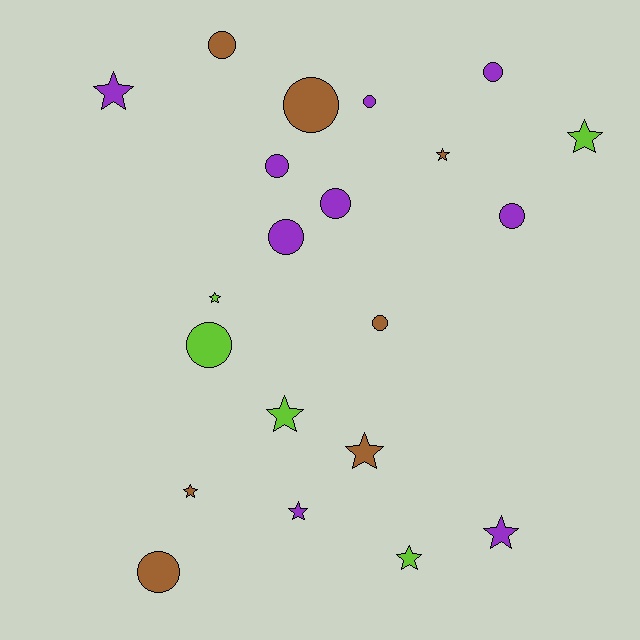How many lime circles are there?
There is 1 lime circle.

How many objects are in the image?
There are 21 objects.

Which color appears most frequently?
Purple, with 9 objects.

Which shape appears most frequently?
Circle, with 11 objects.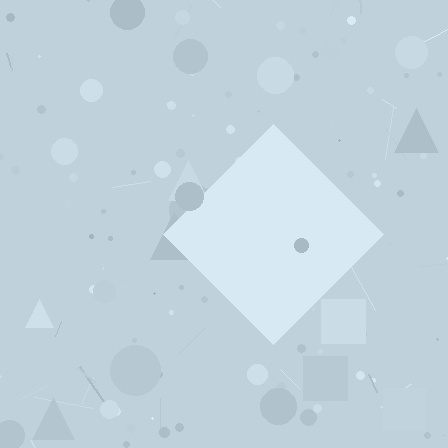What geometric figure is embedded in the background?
A diamond is embedded in the background.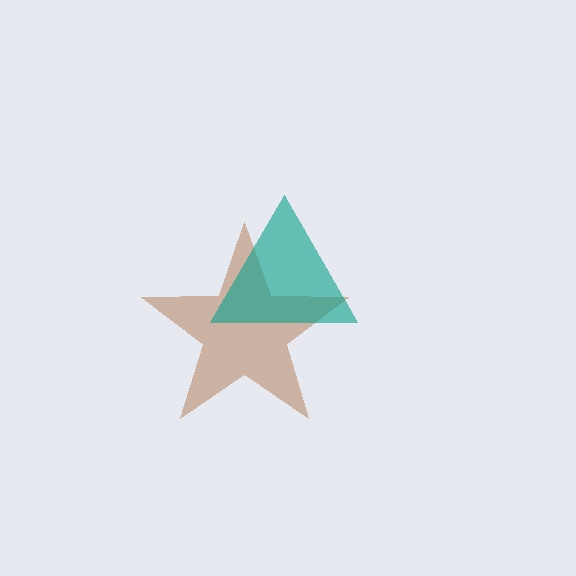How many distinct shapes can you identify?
There are 2 distinct shapes: a brown star, a teal triangle.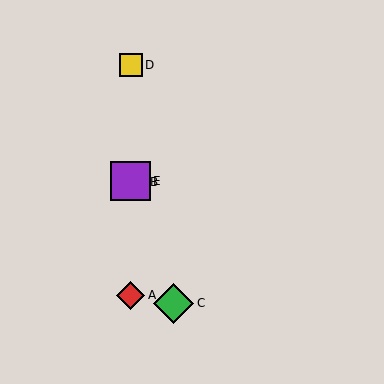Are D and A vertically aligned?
Yes, both are at x≈131.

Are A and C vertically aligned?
No, A is at x≈131 and C is at x≈173.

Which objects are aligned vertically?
Objects A, B, D, E are aligned vertically.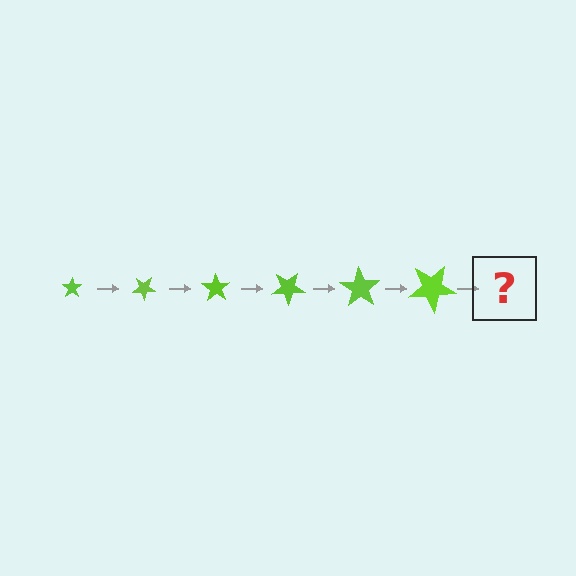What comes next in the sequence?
The next element should be a star, larger than the previous one and rotated 210 degrees from the start.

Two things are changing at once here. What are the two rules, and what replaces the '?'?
The two rules are that the star grows larger each step and it rotates 35 degrees each step. The '?' should be a star, larger than the previous one and rotated 210 degrees from the start.